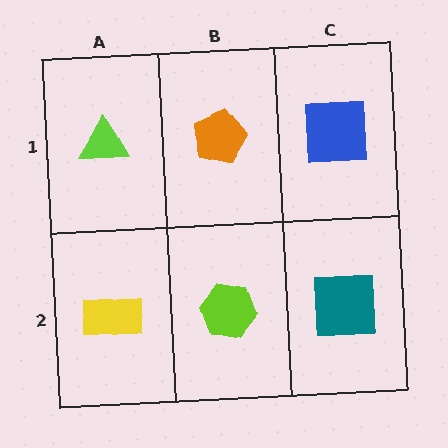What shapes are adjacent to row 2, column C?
A blue square (row 1, column C), a lime hexagon (row 2, column B).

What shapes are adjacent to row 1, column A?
A yellow rectangle (row 2, column A), an orange pentagon (row 1, column B).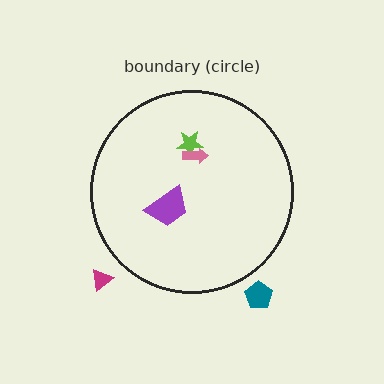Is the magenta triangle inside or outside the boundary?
Outside.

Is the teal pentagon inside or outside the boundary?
Outside.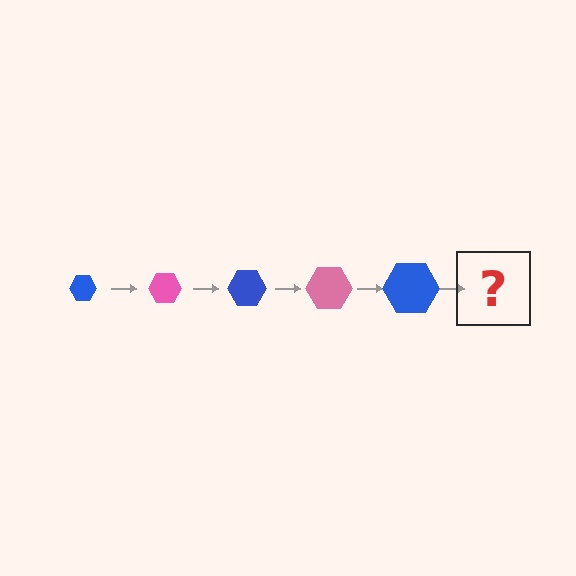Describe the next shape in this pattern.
It should be a pink hexagon, larger than the previous one.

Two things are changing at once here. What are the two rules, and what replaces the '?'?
The two rules are that the hexagon grows larger each step and the color cycles through blue and pink. The '?' should be a pink hexagon, larger than the previous one.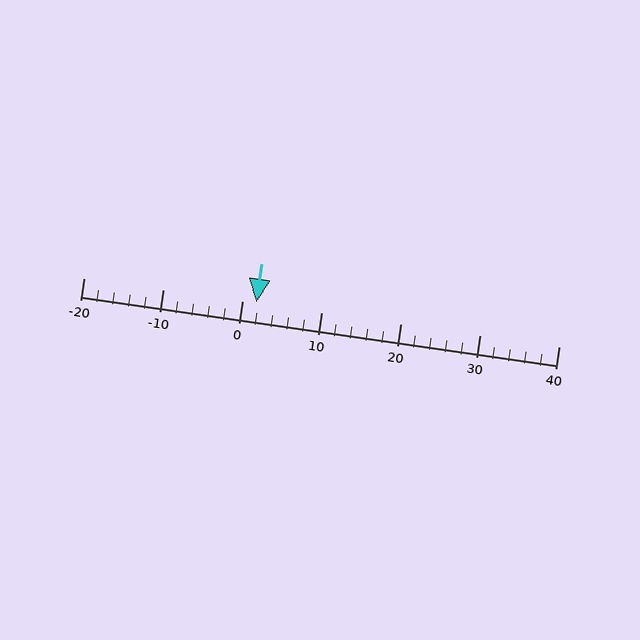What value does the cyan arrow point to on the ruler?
The cyan arrow points to approximately 2.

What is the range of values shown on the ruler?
The ruler shows values from -20 to 40.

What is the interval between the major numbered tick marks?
The major tick marks are spaced 10 units apart.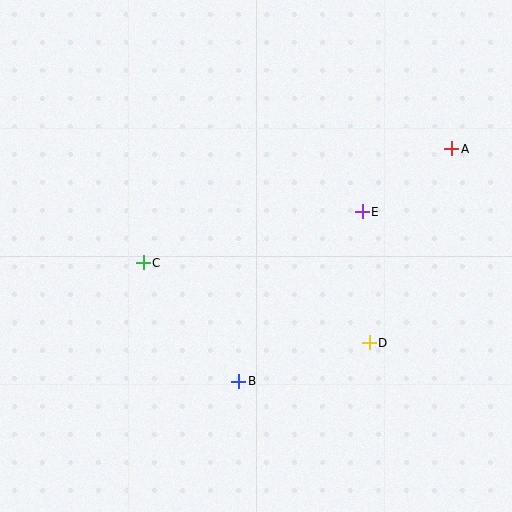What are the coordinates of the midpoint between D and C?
The midpoint between D and C is at (256, 303).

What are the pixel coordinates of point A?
Point A is at (452, 149).